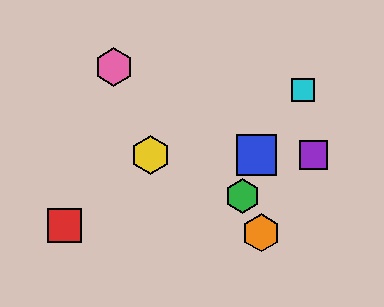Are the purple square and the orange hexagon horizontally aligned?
No, the purple square is at y≈155 and the orange hexagon is at y≈233.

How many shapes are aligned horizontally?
3 shapes (the blue square, the yellow hexagon, the purple square) are aligned horizontally.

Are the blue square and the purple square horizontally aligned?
Yes, both are at y≈155.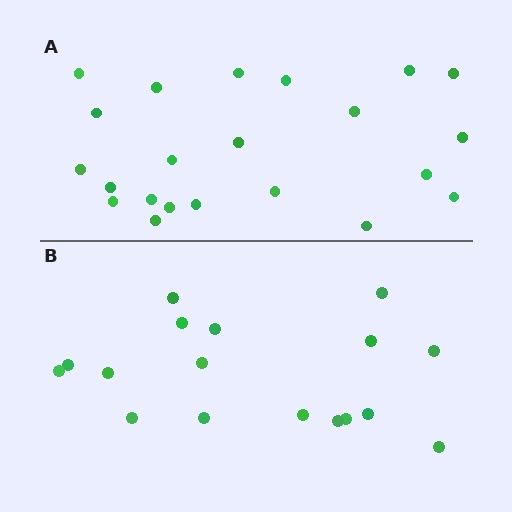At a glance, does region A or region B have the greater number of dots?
Region A (the top region) has more dots.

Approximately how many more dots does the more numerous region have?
Region A has about 5 more dots than region B.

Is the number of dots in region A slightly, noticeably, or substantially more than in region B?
Region A has noticeably more, but not dramatically so. The ratio is roughly 1.3 to 1.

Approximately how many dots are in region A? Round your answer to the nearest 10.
About 20 dots. (The exact count is 22, which rounds to 20.)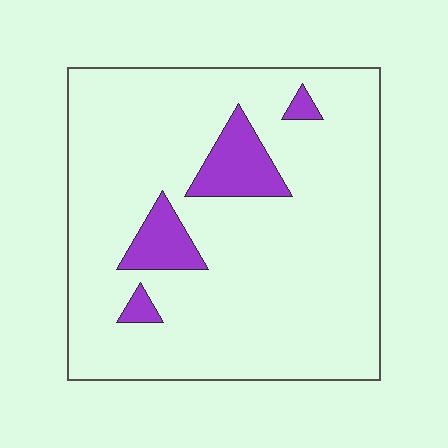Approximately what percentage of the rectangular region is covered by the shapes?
Approximately 10%.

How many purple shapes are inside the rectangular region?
4.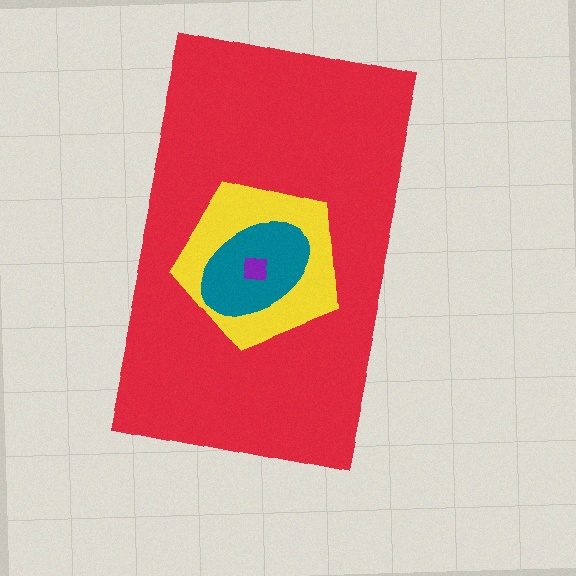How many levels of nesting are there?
4.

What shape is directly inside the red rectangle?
The yellow pentagon.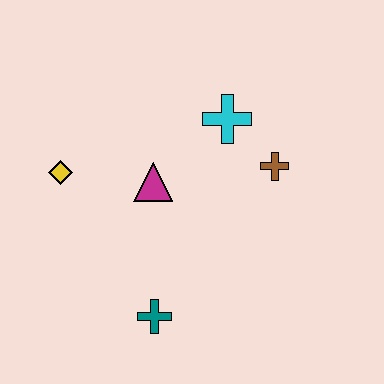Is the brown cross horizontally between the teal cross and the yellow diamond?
No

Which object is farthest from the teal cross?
The cyan cross is farthest from the teal cross.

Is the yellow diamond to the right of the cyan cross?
No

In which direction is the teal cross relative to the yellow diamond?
The teal cross is below the yellow diamond.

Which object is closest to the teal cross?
The magenta triangle is closest to the teal cross.